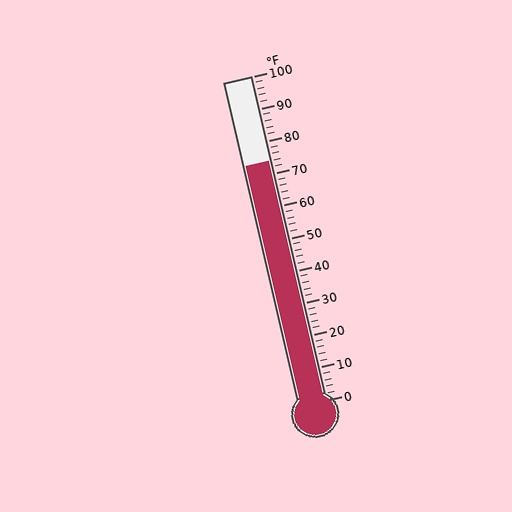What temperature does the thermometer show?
The thermometer shows approximately 74°F.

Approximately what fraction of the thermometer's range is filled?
The thermometer is filled to approximately 75% of its range.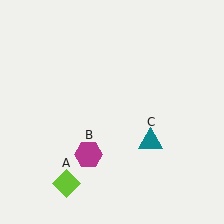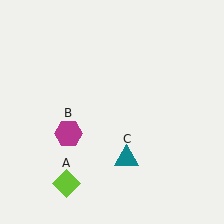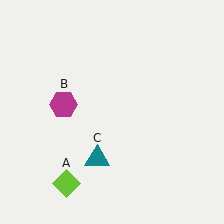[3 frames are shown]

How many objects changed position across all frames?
2 objects changed position: magenta hexagon (object B), teal triangle (object C).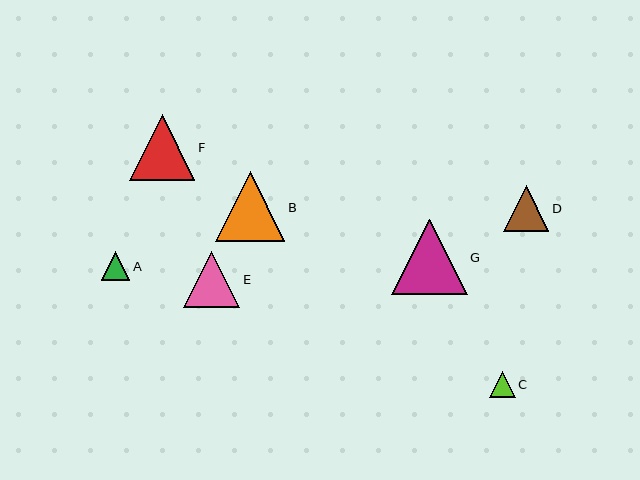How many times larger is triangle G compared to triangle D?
Triangle G is approximately 1.7 times the size of triangle D.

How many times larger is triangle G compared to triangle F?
Triangle G is approximately 1.2 times the size of triangle F.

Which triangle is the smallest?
Triangle C is the smallest with a size of approximately 26 pixels.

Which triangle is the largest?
Triangle G is the largest with a size of approximately 75 pixels.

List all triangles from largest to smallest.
From largest to smallest: G, B, F, E, D, A, C.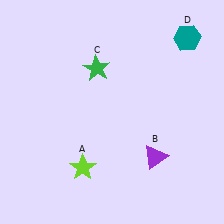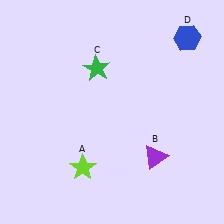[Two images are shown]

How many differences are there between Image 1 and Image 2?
There is 1 difference between the two images.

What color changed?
The hexagon (D) changed from teal in Image 1 to blue in Image 2.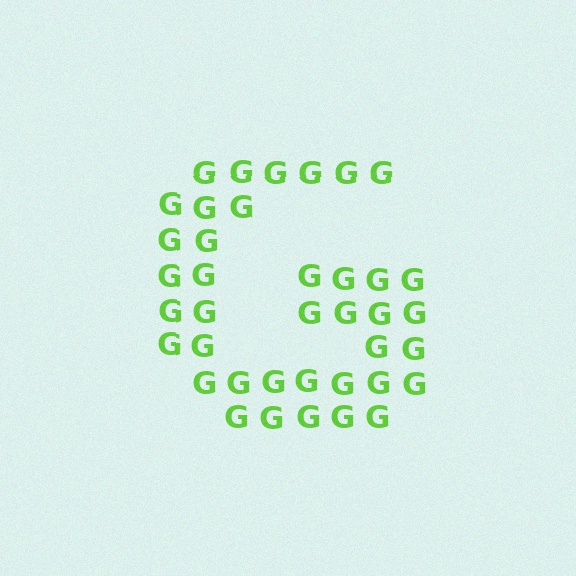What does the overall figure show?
The overall figure shows the letter G.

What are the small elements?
The small elements are letter G's.